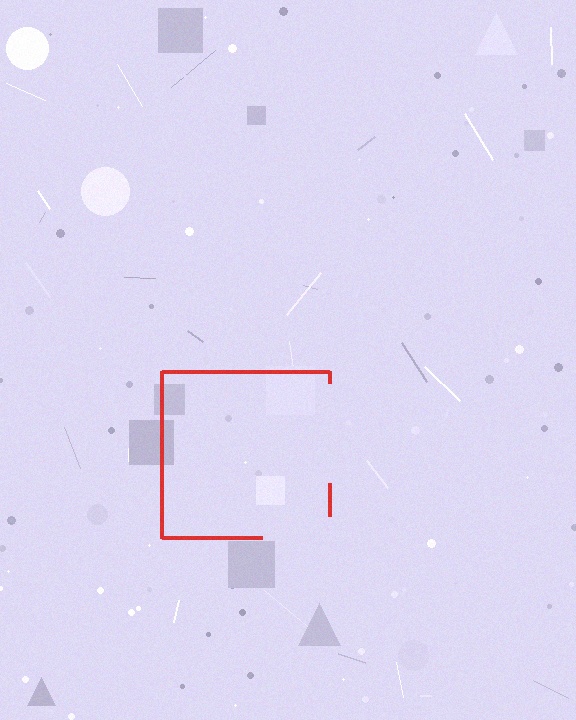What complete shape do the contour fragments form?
The contour fragments form a square.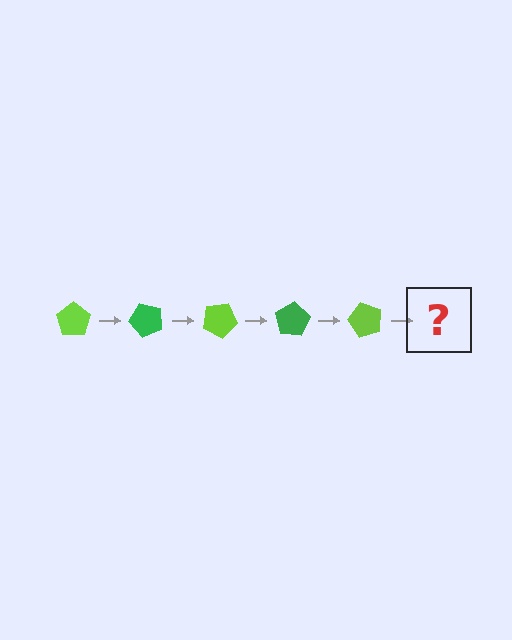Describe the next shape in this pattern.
It should be a green pentagon, rotated 250 degrees from the start.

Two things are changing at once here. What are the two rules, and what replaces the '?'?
The two rules are that it rotates 50 degrees each step and the color cycles through lime and green. The '?' should be a green pentagon, rotated 250 degrees from the start.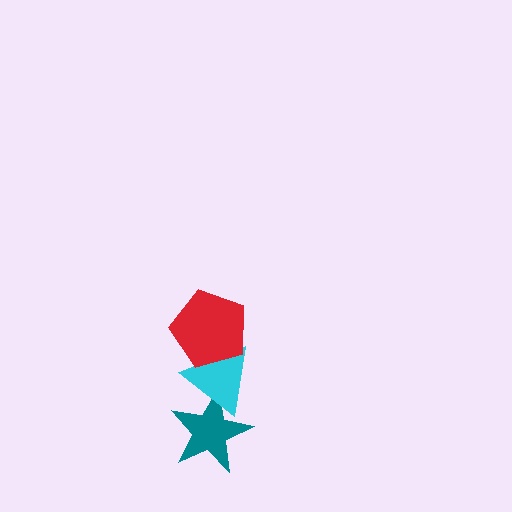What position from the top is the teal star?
The teal star is 3rd from the top.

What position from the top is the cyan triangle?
The cyan triangle is 2nd from the top.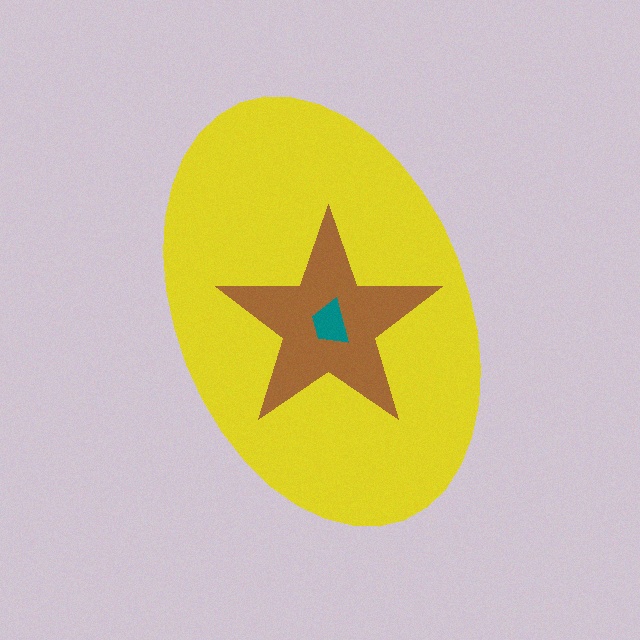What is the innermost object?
The teal trapezoid.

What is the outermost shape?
The yellow ellipse.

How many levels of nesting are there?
3.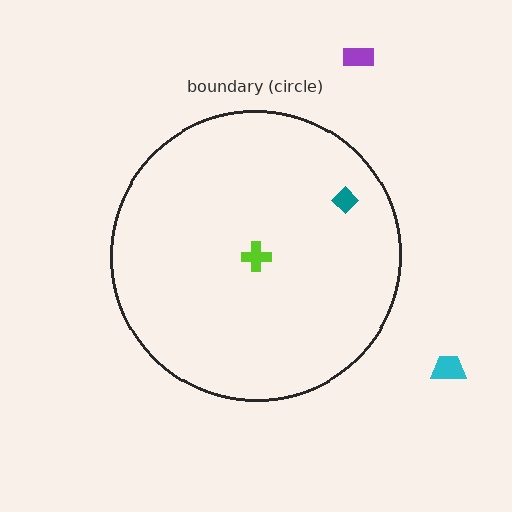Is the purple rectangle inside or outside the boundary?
Outside.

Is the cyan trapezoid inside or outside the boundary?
Outside.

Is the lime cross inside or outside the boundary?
Inside.